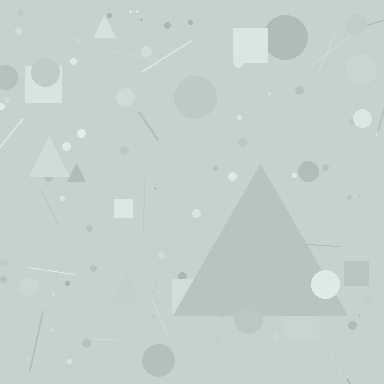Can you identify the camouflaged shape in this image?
The camouflaged shape is a triangle.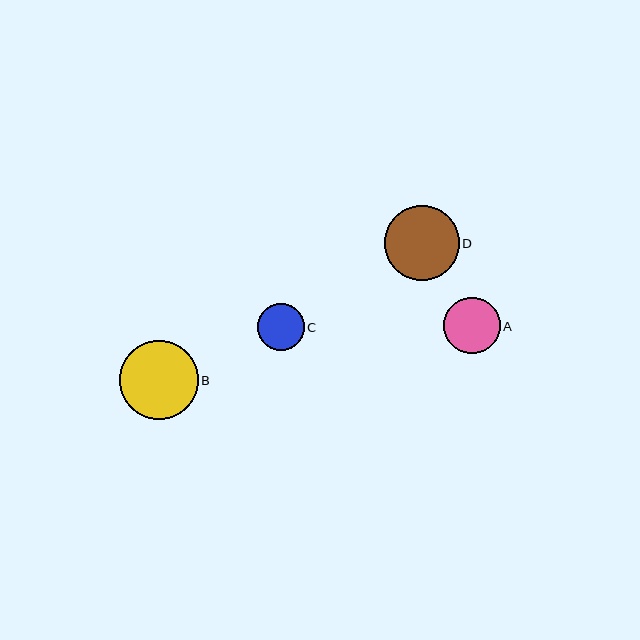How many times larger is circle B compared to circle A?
Circle B is approximately 1.4 times the size of circle A.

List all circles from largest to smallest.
From largest to smallest: B, D, A, C.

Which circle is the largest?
Circle B is the largest with a size of approximately 79 pixels.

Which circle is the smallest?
Circle C is the smallest with a size of approximately 47 pixels.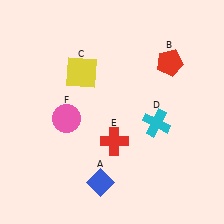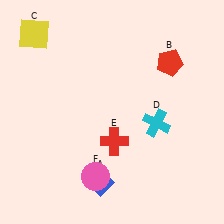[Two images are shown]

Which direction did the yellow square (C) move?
The yellow square (C) moved left.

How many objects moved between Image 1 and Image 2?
2 objects moved between the two images.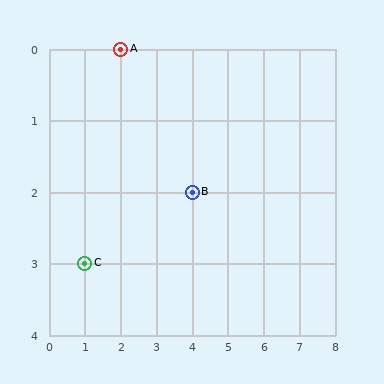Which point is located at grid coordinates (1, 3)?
Point C is at (1, 3).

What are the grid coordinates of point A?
Point A is at grid coordinates (2, 0).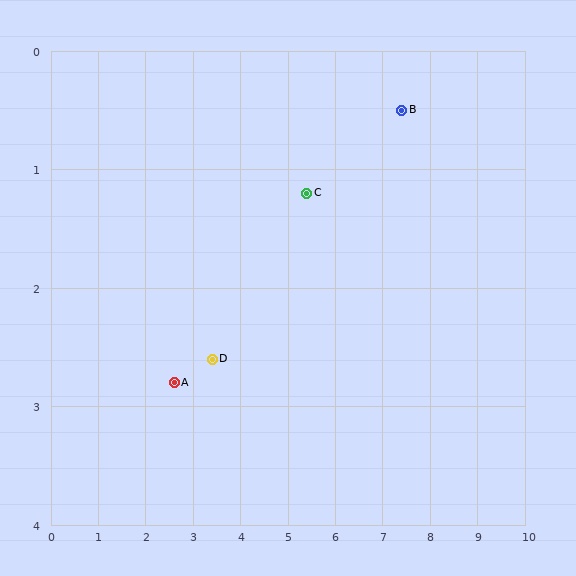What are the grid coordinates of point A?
Point A is at approximately (2.6, 2.8).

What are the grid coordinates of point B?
Point B is at approximately (7.4, 0.5).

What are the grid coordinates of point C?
Point C is at approximately (5.4, 1.2).